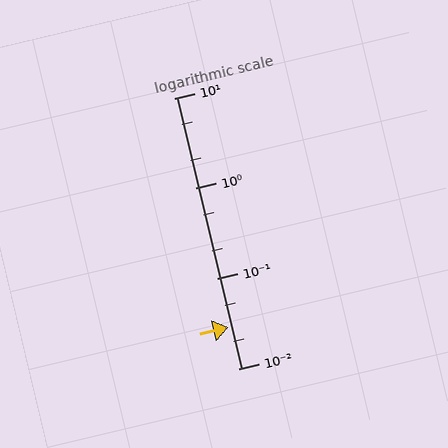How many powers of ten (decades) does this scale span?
The scale spans 3 decades, from 0.01 to 10.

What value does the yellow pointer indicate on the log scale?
The pointer indicates approximately 0.029.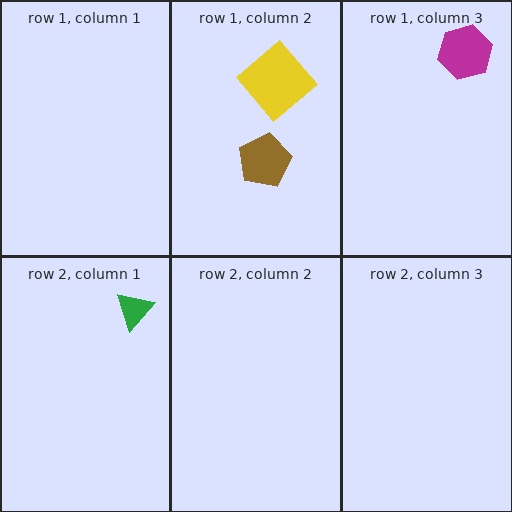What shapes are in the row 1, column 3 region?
The magenta hexagon.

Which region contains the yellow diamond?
The row 1, column 2 region.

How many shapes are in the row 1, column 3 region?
1.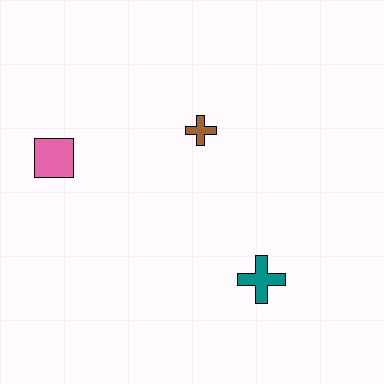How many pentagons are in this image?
There are no pentagons.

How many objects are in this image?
There are 3 objects.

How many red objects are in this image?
There are no red objects.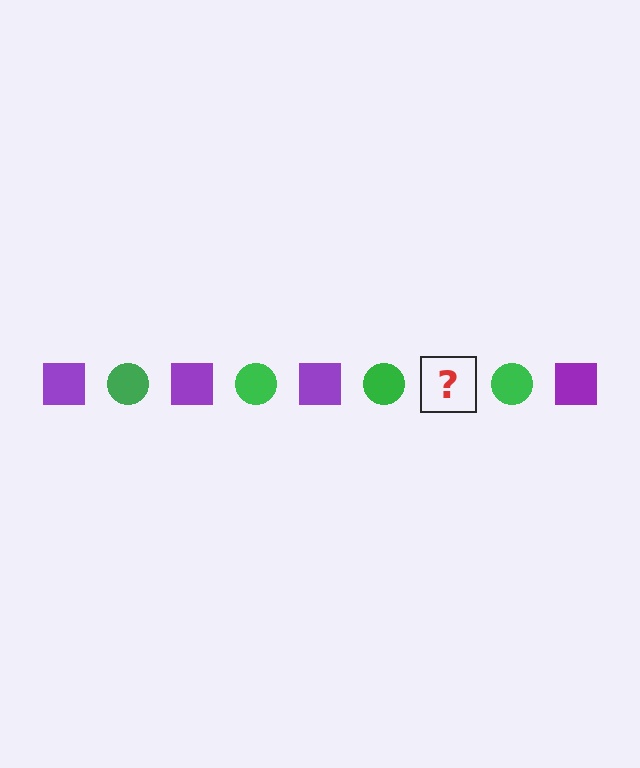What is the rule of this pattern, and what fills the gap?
The rule is that the pattern alternates between purple square and green circle. The gap should be filled with a purple square.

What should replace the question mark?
The question mark should be replaced with a purple square.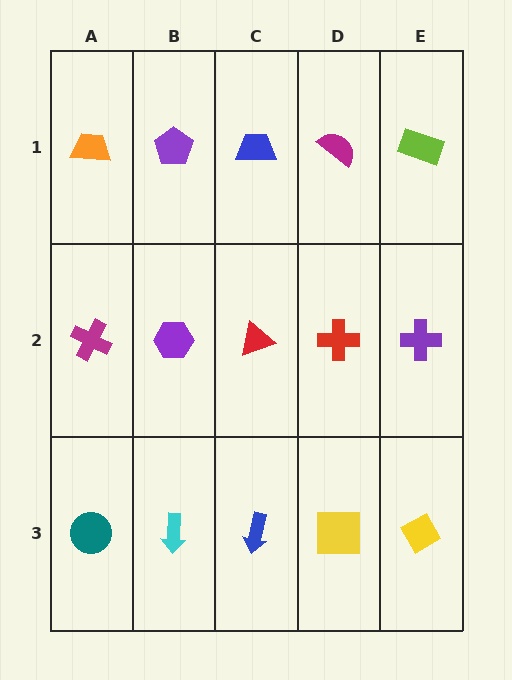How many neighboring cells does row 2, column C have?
4.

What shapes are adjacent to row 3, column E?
A purple cross (row 2, column E), a yellow square (row 3, column D).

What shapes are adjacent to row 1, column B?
A purple hexagon (row 2, column B), an orange trapezoid (row 1, column A), a blue trapezoid (row 1, column C).